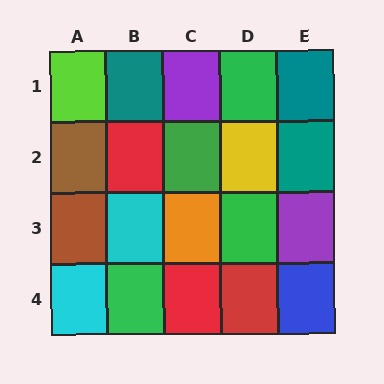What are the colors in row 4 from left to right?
Cyan, green, red, red, blue.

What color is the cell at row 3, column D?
Green.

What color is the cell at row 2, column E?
Teal.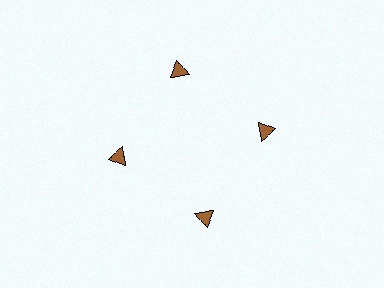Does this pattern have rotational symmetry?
Yes, this pattern has 4-fold rotational symmetry. It looks the same after rotating 90 degrees around the center.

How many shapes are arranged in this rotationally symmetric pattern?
There are 4 shapes, arranged in 4 groups of 1.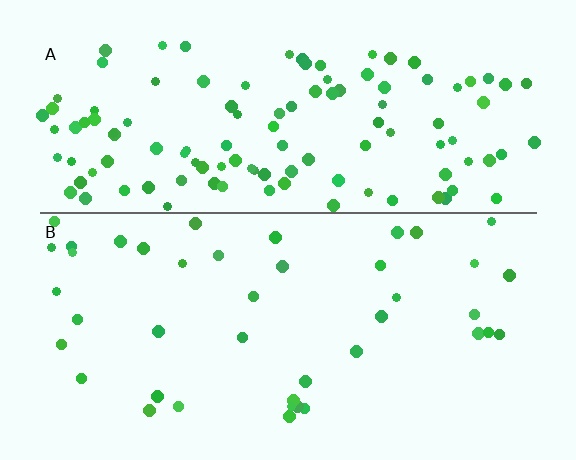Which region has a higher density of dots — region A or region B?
A (the top).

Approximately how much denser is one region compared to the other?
Approximately 2.8× — region A over region B.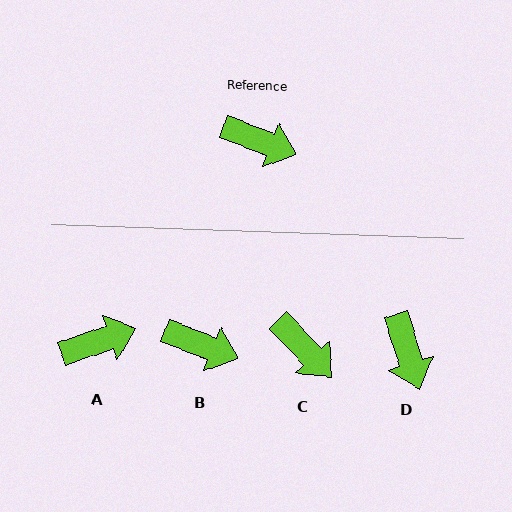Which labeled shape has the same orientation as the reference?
B.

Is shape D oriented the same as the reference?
No, it is off by about 52 degrees.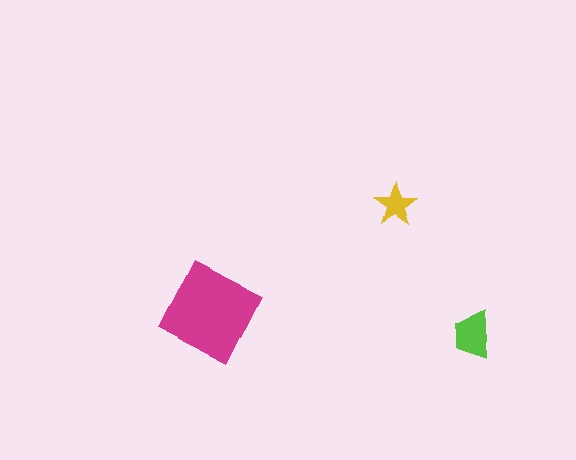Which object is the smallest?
The yellow star.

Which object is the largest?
The magenta square.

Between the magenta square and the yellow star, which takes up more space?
The magenta square.